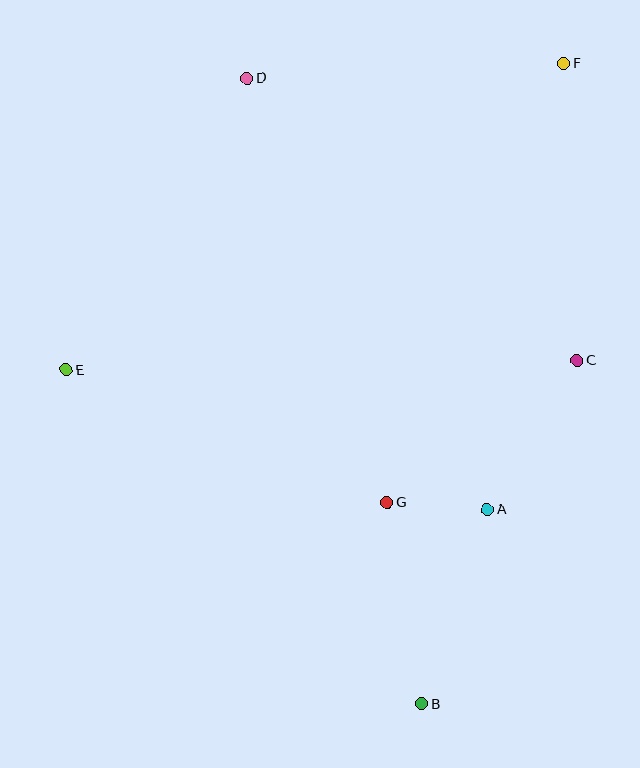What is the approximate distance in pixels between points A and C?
The distance between A and C is approximately 174 pixels.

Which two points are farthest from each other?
Points B and F are farthest from each other.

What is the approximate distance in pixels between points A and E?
The distance between A and E is approximately 444 pixels.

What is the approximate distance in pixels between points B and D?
The distance between B and D is approximately 650 pixels.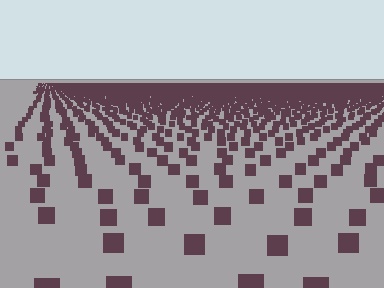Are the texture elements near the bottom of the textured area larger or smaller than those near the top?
Larger. Near the bottom, elements are closer to the viewer and appear at a bigger on-screen size.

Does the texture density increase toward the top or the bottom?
Density increases toward the top.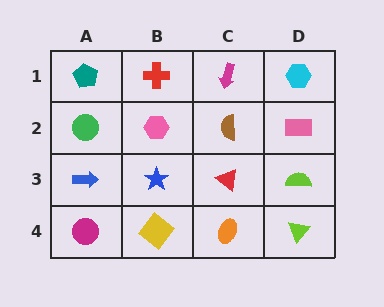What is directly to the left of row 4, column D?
An orange ellipse.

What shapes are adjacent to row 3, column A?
A green circle (row 2, column A), a magenta circle (row 4, column A), a blue star (row 3, column B).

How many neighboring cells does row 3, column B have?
4.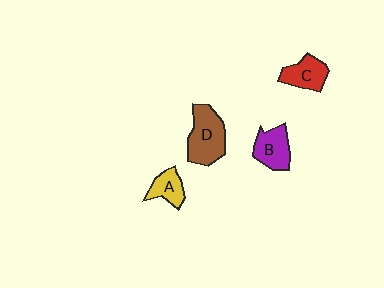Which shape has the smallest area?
Shape A (yellow).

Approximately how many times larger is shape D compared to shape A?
Approximately 1.9 times.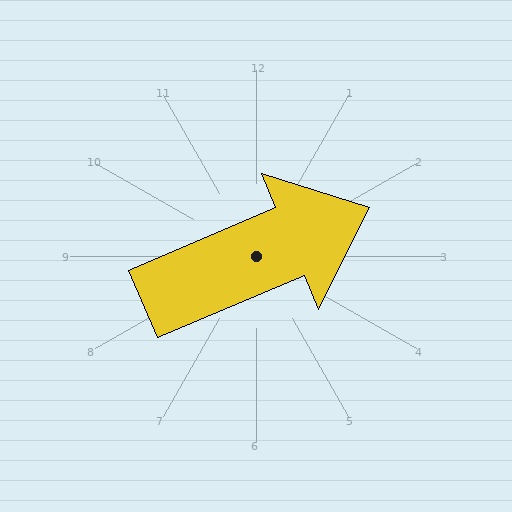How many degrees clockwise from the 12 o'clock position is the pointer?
Approximately 67 degrees.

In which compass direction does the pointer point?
Northeast.